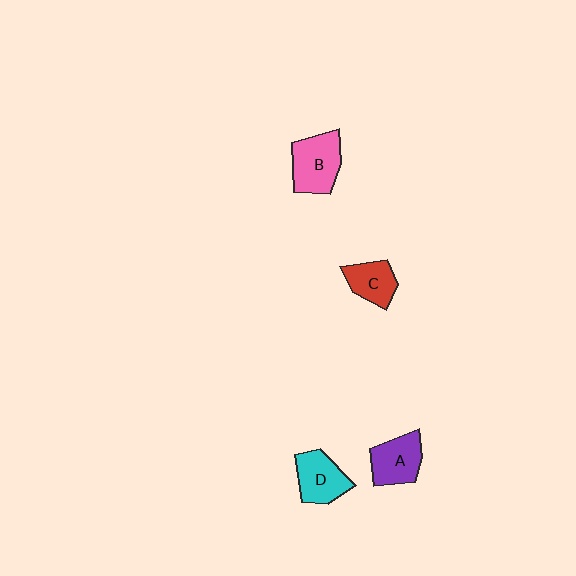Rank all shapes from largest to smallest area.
From largest to smallest: B (pink), D (cyan), A (purple), C (red).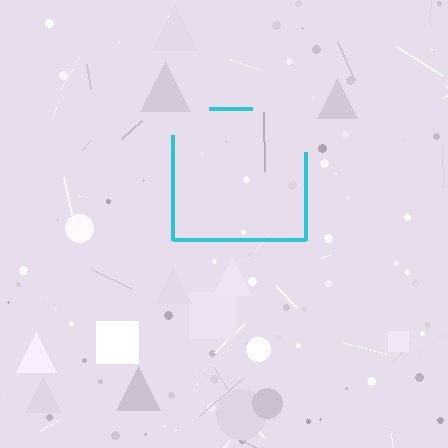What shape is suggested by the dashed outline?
The dashed outline suggests a square.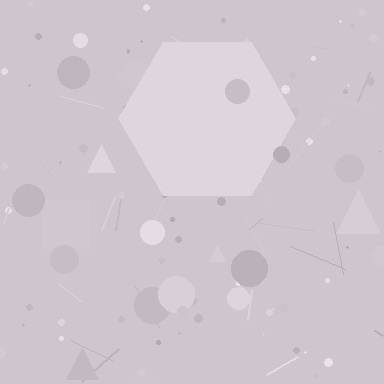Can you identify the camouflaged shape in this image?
The camouflaged shape is a hexagon.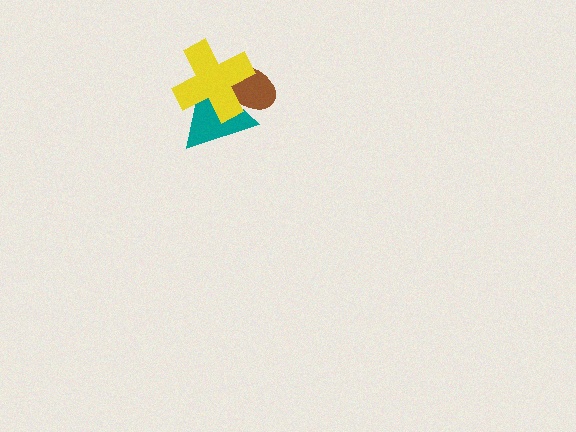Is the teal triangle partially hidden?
Yes, it is partially covered by another shape.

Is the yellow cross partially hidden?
No, no other shape covers it.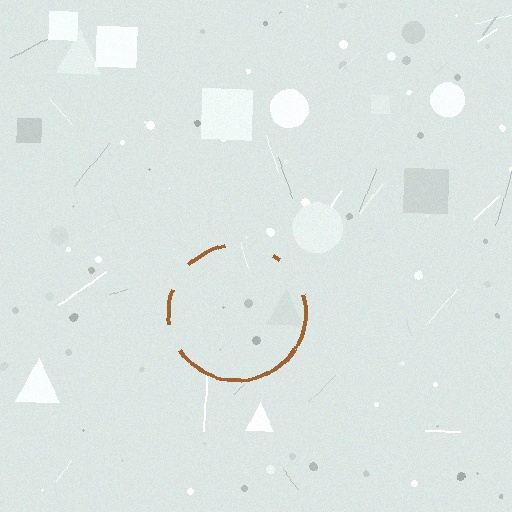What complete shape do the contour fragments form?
The contour fragments form a circle.